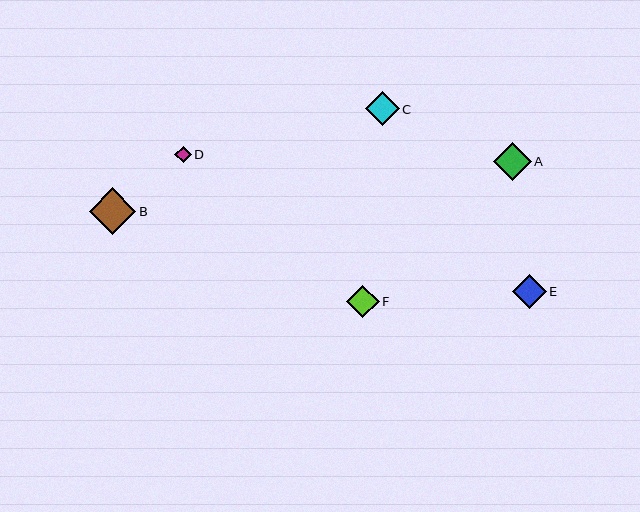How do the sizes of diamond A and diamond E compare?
Diamond A and diamond E are approximately the same size.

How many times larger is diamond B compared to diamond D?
Diamond B is approximately 2.8 times the size of diamond D.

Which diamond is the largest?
Diamond B is the largest with a size of approximately 46 pixels.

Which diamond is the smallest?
Diamond D is the smallest with a size of approximately 16 pixels.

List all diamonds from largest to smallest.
From largest to smallest: B, A, E, C, F, D.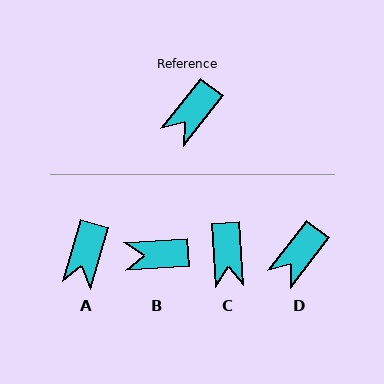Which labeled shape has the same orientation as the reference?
D.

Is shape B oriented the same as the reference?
No, it is off by about 49 degrees.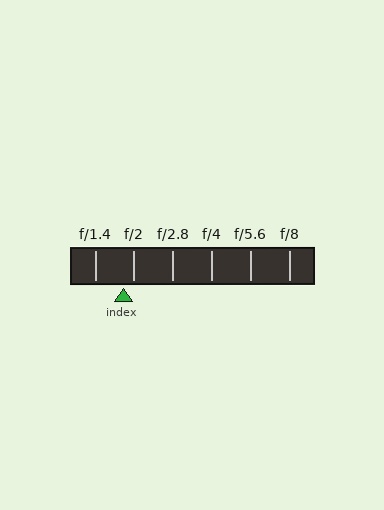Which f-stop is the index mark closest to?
The index mark is closest to f/2.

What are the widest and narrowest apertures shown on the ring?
The widest aperture shown is f/1.4 and the narrowest is f/8.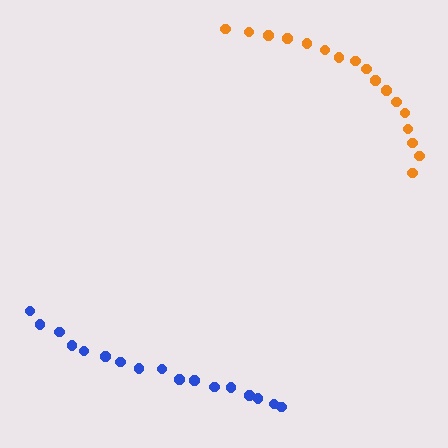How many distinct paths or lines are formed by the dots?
There are 2 distinct paths.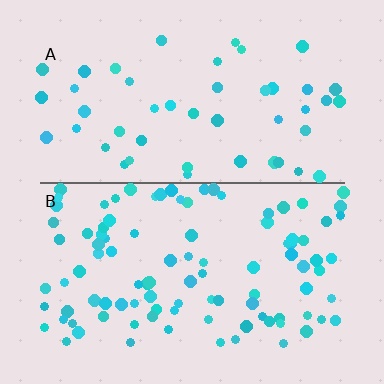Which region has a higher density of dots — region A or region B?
B (the bottom).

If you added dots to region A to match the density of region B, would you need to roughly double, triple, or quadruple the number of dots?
Approximately double.